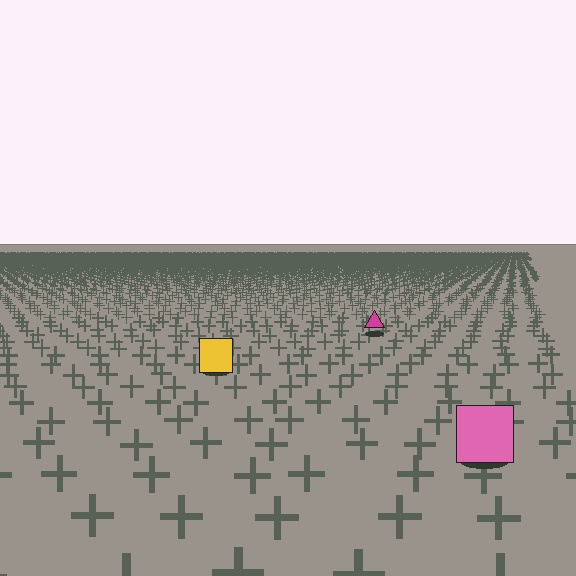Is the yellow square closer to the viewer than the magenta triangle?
Yes. The yellow square is closer — you can tell from the texture gradient: the ground texture is coarser near it.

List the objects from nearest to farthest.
From nearest to farthest: the pink square, the yellow square, the magenta triangle.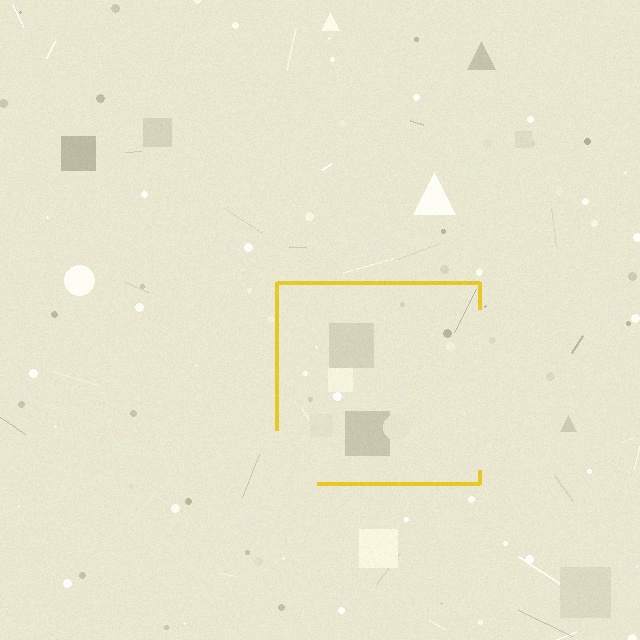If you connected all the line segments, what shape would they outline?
They would outline a square.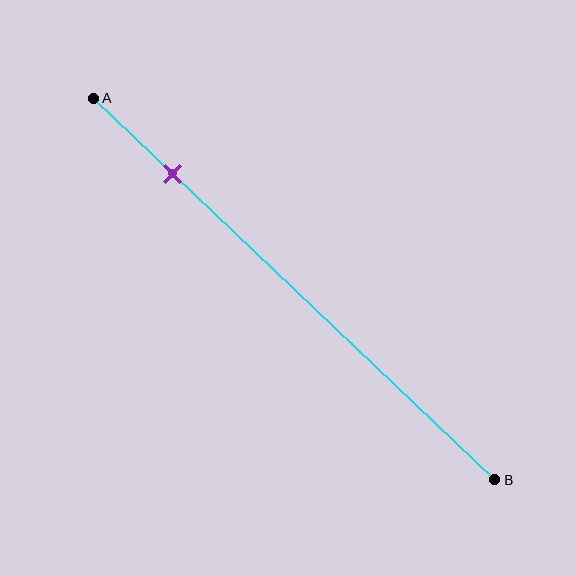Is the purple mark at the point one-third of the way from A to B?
No, the mark is at about 20% from A, not at the 33% one-third point.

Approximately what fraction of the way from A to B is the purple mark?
The purple mark is approximately 20% of the way from A to B.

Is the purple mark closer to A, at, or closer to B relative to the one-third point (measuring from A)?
The purple mark is closer to point A than the one-third point of segment AB.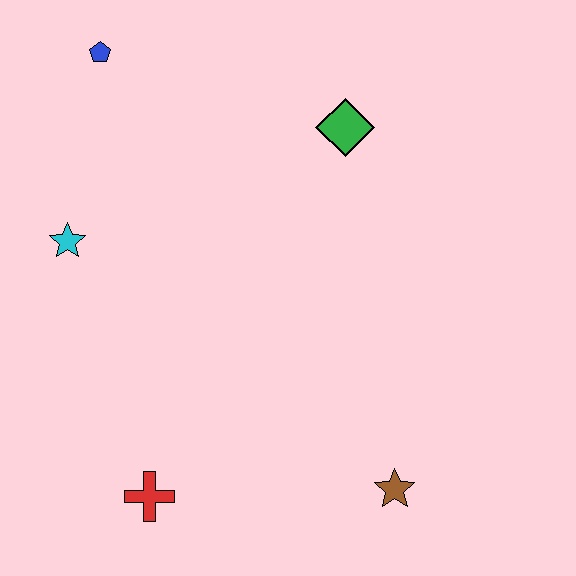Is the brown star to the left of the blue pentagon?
No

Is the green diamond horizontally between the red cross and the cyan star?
No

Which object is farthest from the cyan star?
The brown star is farthest from the cyan star.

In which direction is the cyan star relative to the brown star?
The cyan star is to the left of the brown star.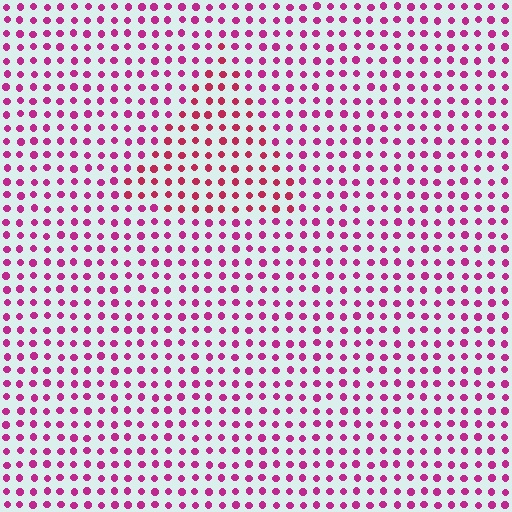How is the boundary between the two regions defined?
The boundary is defined purely by a slight shift in hue (about 23 degrees). Spacing, size, and orientation are identical on both sides.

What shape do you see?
I see a triangle.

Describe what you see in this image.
The image is filled with small magenta elements in a uniform arrangement. A triangle-shaped region is visible where the elements are tinted to a slightly different hue, forming a subtle color boundary.